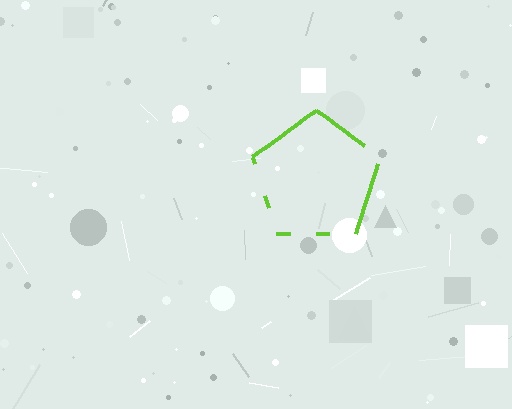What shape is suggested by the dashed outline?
The dashed outline suggests a pentagon.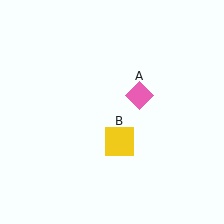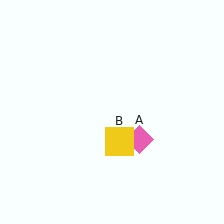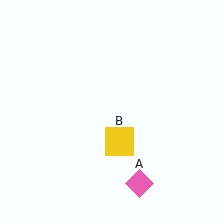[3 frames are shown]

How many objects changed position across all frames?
1 object changed position: pink diamond (object A).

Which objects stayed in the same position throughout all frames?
Yellow square (object B) remained stationary.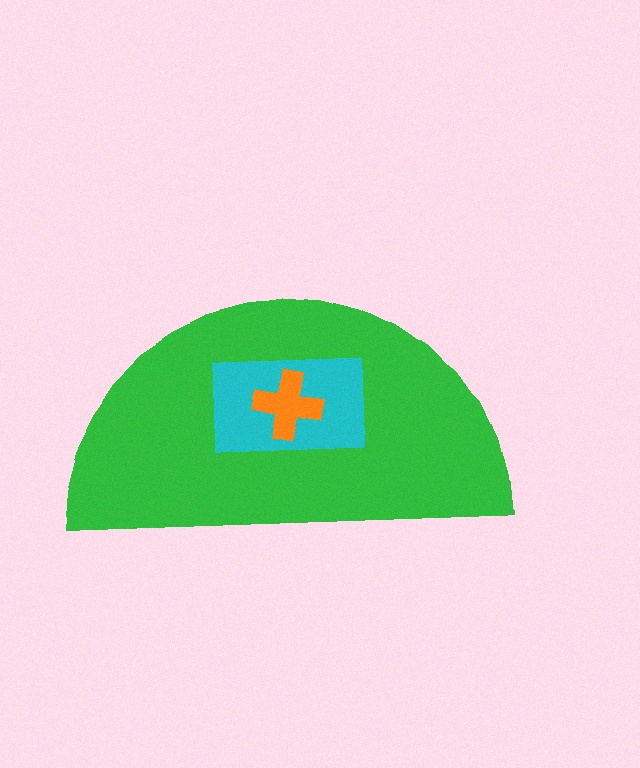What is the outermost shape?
The green semicircle.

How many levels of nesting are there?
3.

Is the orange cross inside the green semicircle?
Yes.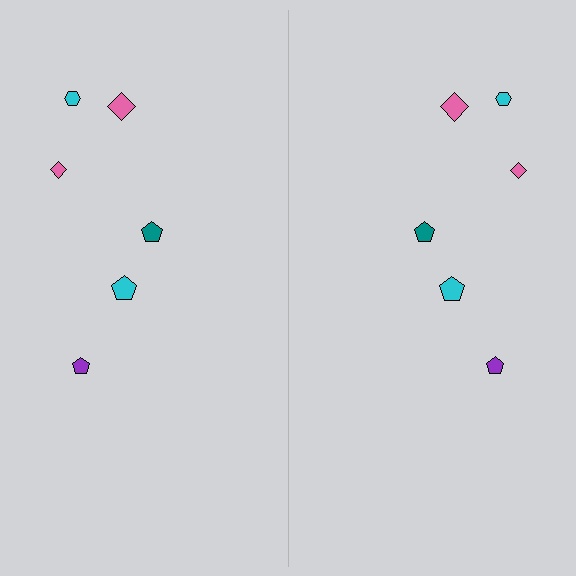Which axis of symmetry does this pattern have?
The pattern has a vertical axis of symmetry running through the center of the image.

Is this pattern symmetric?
Yes, this pattern has bilateral (reflection) symmetry.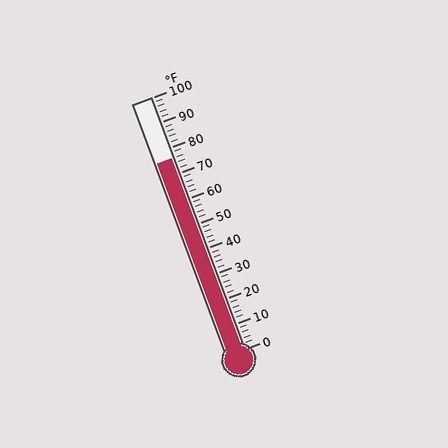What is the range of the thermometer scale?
The thermometer scale ranges from 0°F to 100°F.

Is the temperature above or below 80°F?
The temperature is below 80°F.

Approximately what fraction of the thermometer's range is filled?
The thermometer is filled to approximately 75% of its range.